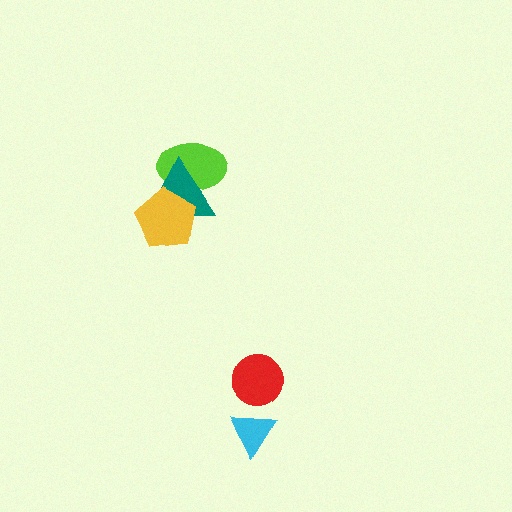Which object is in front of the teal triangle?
The yellow pentagon is in front of the teal triangle.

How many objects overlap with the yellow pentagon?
2 objects overlap with the yellow pentagon.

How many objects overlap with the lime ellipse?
2 objects overlap with the lime ellipse.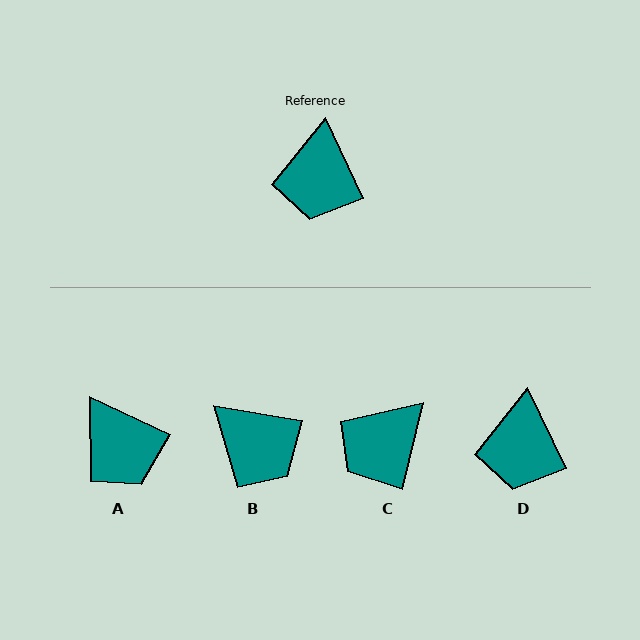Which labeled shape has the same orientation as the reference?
D.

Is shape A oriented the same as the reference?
No, it is off by about 39 degrees.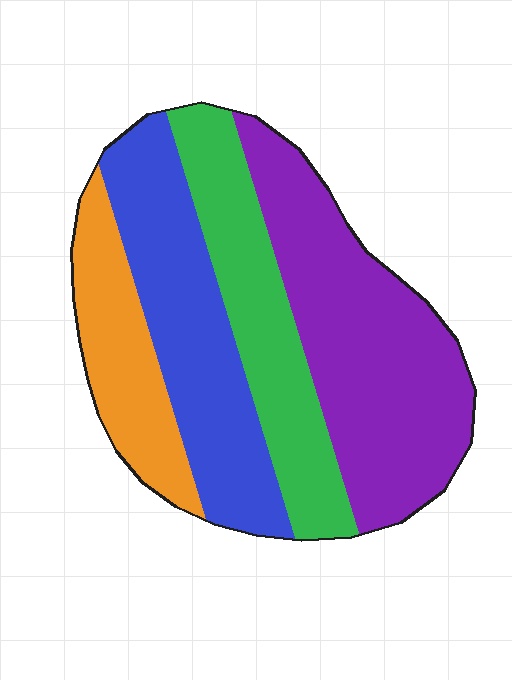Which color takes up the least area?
Orange, at roughly 15%.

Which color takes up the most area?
Purple, at roughly 35%.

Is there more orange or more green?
Green.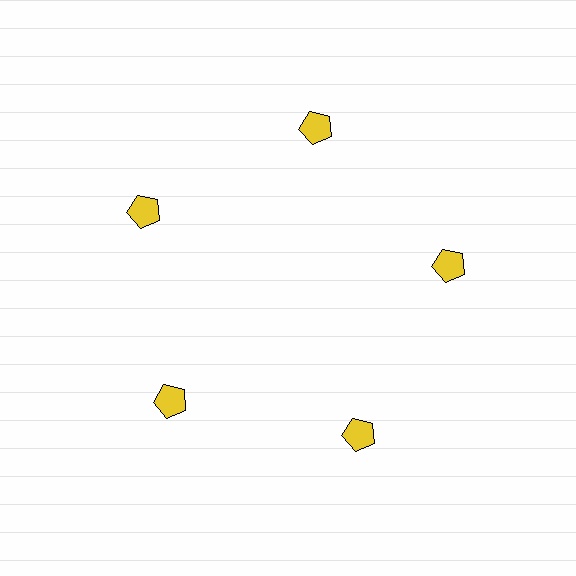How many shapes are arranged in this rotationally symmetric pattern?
There are 5 shapes, arranged in 5 groups of 1.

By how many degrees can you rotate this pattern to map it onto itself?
The pattern maps onto itself every 72 degrees of rotation.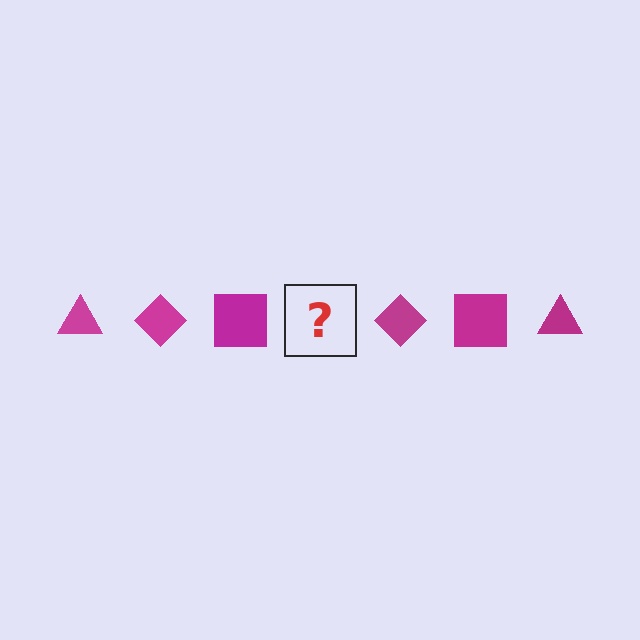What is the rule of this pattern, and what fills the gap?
The rule is that the pattern cycles through triangle, diamond, square shapes in magenta. The gap should be filled with a magenta triangle.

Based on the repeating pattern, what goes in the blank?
The blank should be a magenta triangle.